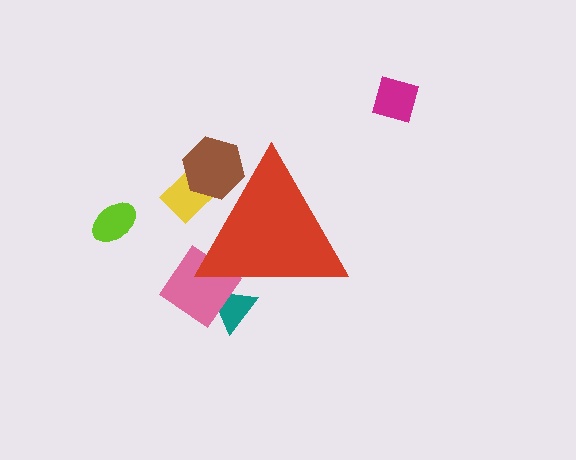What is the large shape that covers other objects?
A red triangle.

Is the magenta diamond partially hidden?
No, the magenta diamond is fully visible.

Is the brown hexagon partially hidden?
Yes, the brown hexagon is partially hidden behind the red triangle.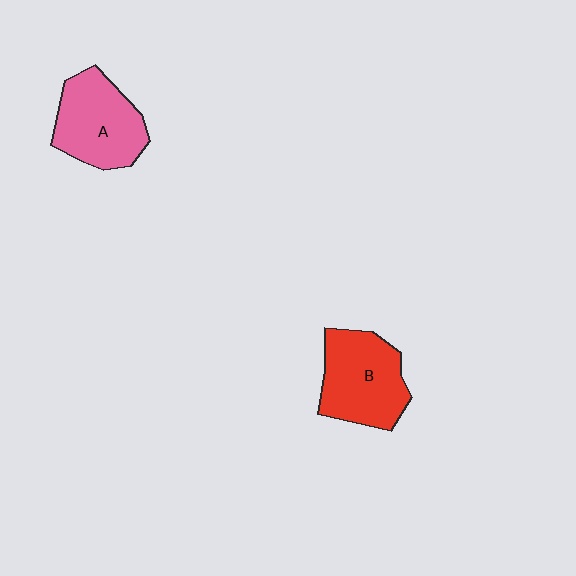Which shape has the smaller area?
Shape A (pink).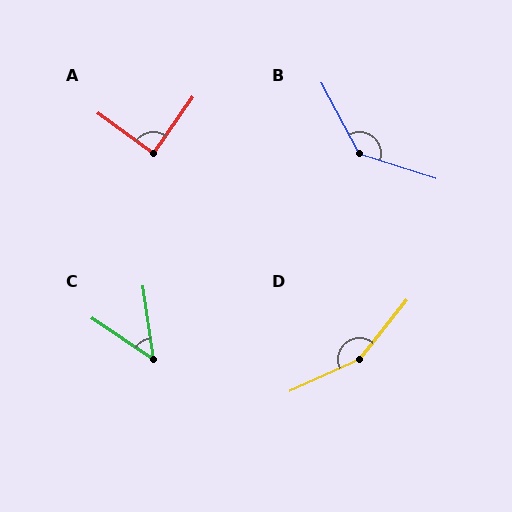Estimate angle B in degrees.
Approximately 136 degrees.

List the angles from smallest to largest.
C (48°), A (89°), B (136°), D (153°).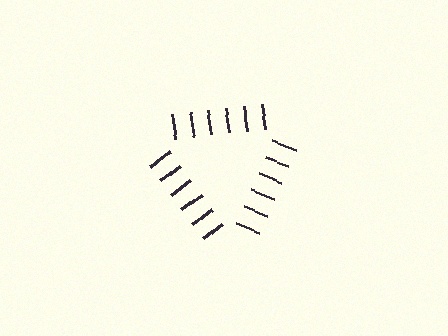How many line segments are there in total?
18 — 6 along each of the 3 edges.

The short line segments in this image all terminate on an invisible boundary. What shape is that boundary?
An illusory triangle — the line segments terminate on its edges but no continuous stroke is drawn.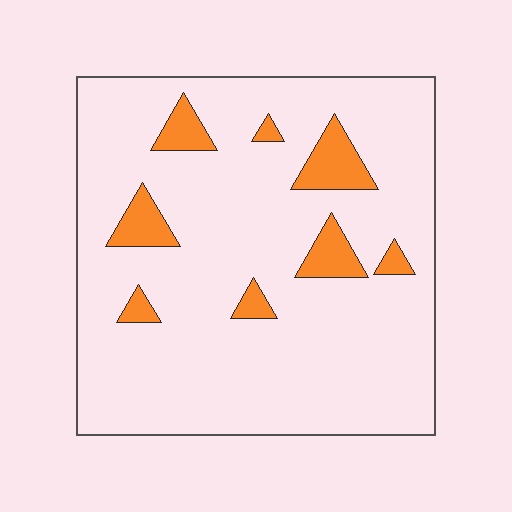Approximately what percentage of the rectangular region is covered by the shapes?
Approximately 10%.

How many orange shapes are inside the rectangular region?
8.